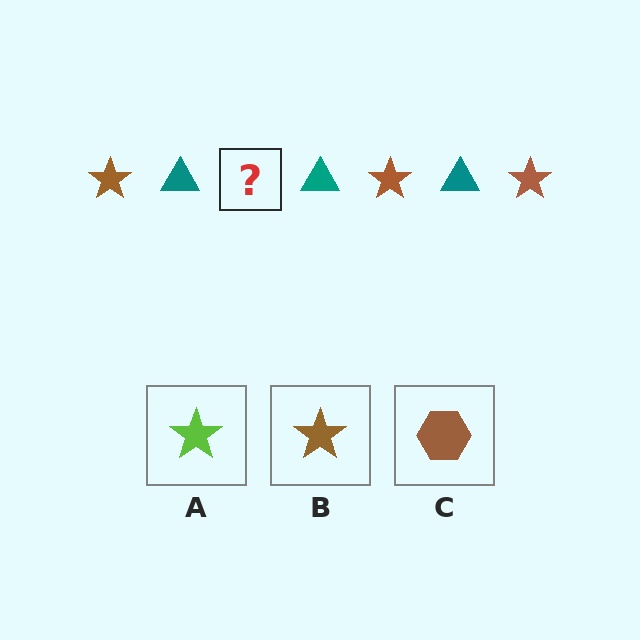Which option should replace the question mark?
Option B.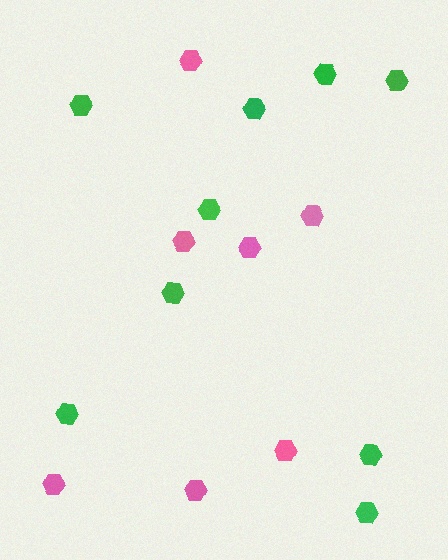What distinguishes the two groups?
There are 2 groups: one group of green hexagons (9) and one group of pink hexagons (7).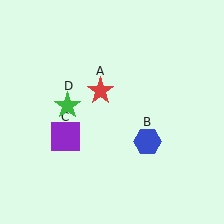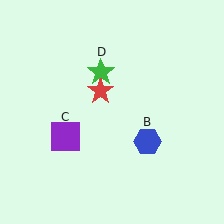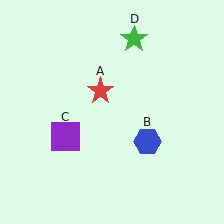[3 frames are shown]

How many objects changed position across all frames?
1 object changed position: green star (object D).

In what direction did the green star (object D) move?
The green star (object D) moved up and to the right.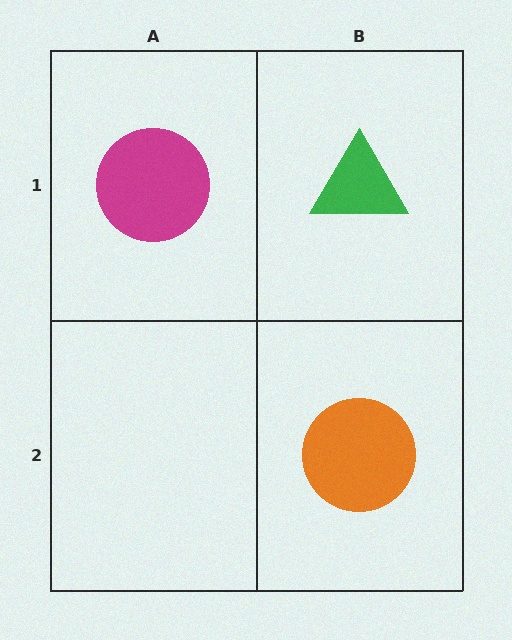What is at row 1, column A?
A magenta circle.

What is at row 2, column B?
An orange circle.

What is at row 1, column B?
A green triangle.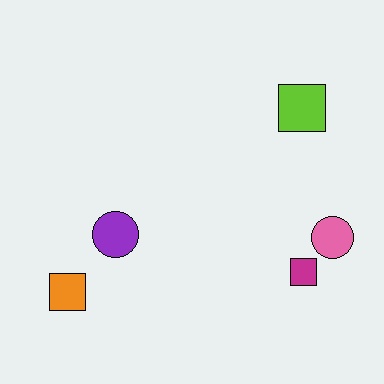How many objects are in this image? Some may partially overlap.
There are 5 objects.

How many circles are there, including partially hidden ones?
There are 2 circles.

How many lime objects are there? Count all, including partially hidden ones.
There is 1 lime object.